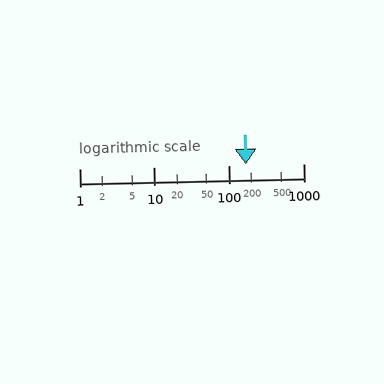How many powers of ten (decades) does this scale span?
The scale spans 3 decades, from 1 to 1000.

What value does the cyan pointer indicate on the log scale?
The pointer indicates approximately 170.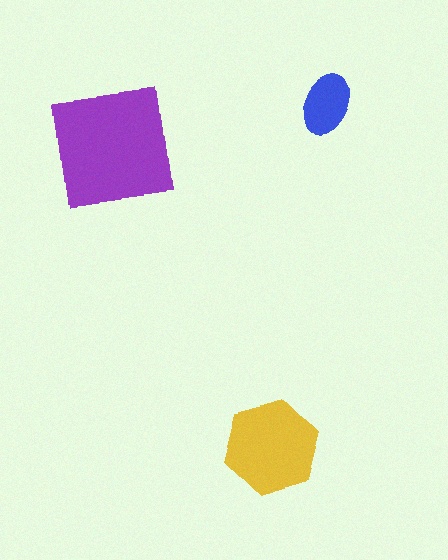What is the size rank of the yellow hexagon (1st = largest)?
2nd.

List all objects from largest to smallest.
The purple square, the yellow hexagon, the blue ellipse.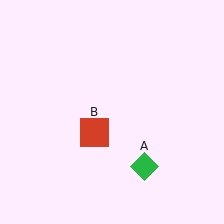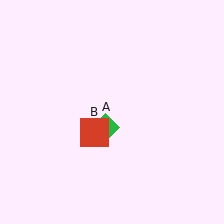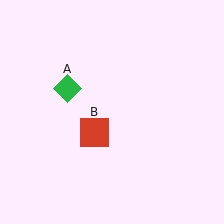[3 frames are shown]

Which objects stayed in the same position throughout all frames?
Red square (object B) remained stationary.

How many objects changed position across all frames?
1 object changed position: green diamond (object A).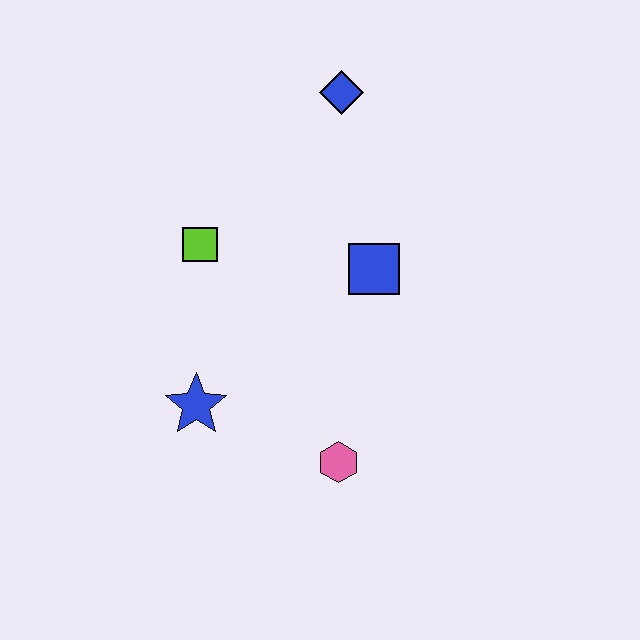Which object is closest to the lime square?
The blue star is closest to the lime square.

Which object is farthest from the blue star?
The blue diamond is farthest from the blue star.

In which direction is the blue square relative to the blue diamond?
The blue square is below the blue diamond.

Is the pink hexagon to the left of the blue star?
No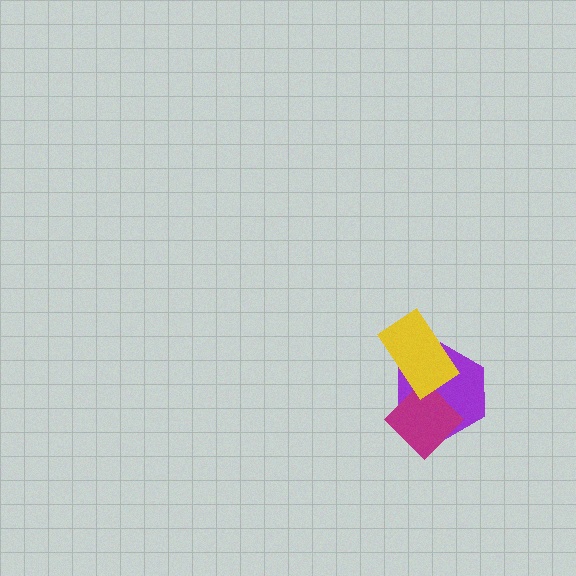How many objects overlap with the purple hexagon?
2 objects overlap with the purple hexagon.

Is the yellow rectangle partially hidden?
No, no other shape covers it.